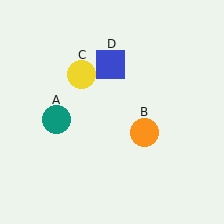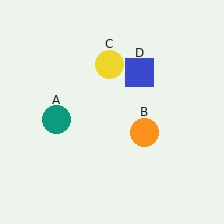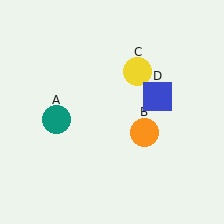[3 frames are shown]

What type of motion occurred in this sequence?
The yellow circle (object C), blue square (object D) rotated clockwise around the center of the scene.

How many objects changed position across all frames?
2 objects changed position: yellow circle (object C), blue square (object D).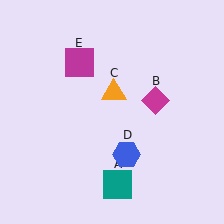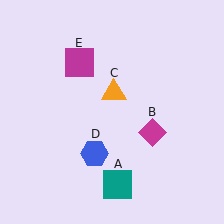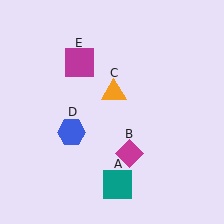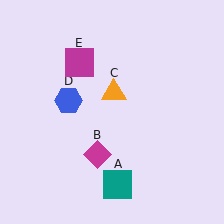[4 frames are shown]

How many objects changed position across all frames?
2 objects changed position: magenta diamond (object B), blue hexagon (object D).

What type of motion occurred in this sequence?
The magenta diamond (object B), blue hexagon (object D) rotated clockwise around the center of the scene.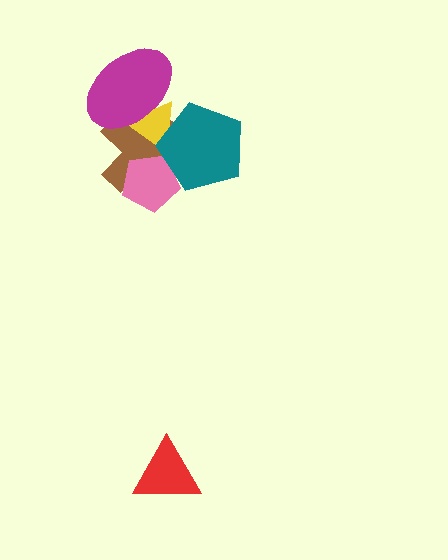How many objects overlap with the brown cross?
4 objects overlap with the brown cross.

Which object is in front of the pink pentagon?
The teal pentagon is in front of the pink pentagon.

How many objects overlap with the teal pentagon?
3 objects overlap with the teal pentagon.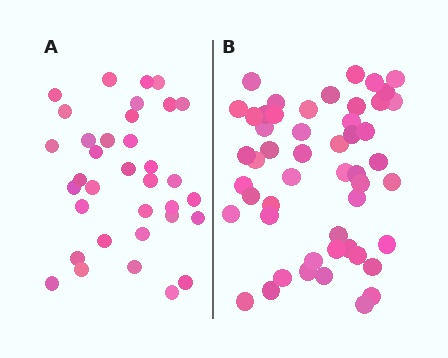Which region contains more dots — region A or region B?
Region B (the right region) has more dots.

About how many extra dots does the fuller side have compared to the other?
Region B has approximately 15 more dots than region A.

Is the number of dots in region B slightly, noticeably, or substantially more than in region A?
Region B has substantially more. The ratio is roughly 1.5 to 1.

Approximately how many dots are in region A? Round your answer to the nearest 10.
About 40 dots. (The exact count is 35, which rounds to 40.)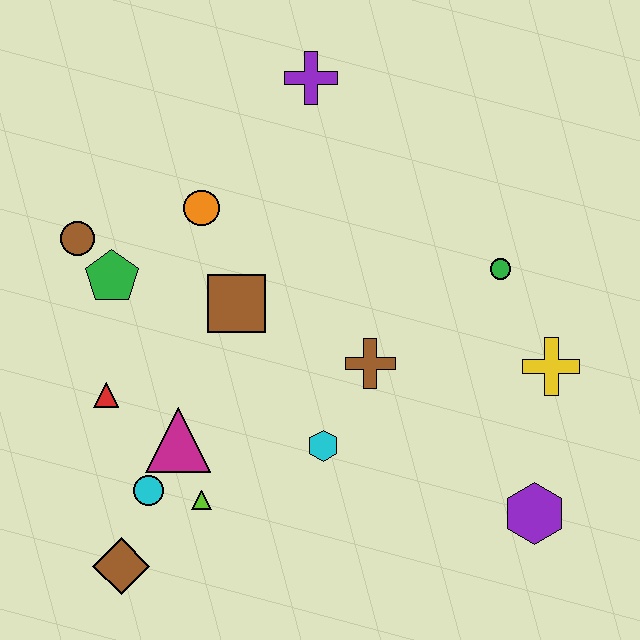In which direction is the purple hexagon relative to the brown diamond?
The purple hexagon is to the right of the brown diamond.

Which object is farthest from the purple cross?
The brown diamond is farthest from the purple cross.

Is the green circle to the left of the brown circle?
No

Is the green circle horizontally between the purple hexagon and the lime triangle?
Yes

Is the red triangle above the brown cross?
No